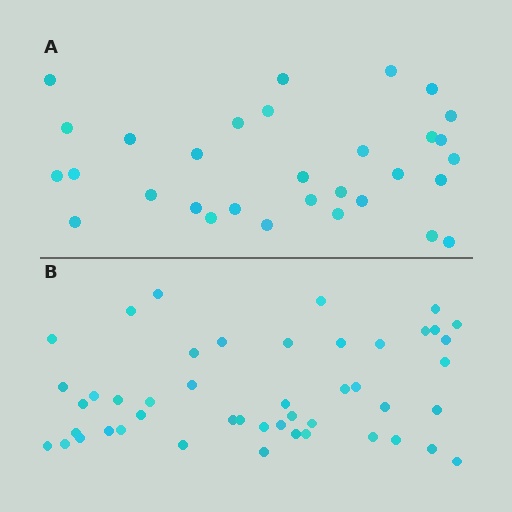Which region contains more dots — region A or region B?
Region B (the bottom region) has more dots.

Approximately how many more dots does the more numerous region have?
Region B has approximately 15 more dots than region A.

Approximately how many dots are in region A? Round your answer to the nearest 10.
About 30 dots. (The exact count is 31, which rounds to 30.)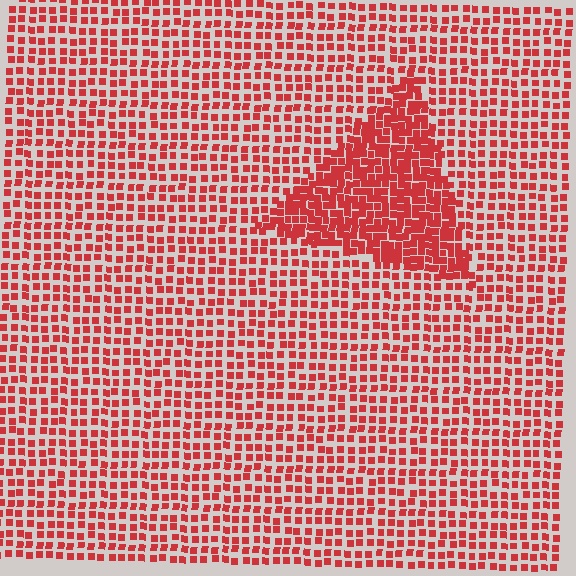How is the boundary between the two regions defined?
The boundary is defined by a change in element density (approximately 1.9x ratio). All elements are the same color, size, and shape.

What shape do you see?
I see a triangle.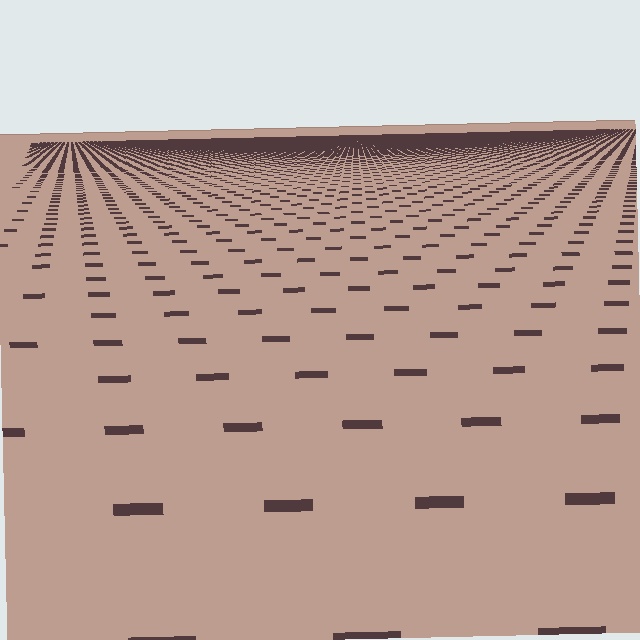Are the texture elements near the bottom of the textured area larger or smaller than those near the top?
Larger. Near the bottom, elements are closer to the viewer and appear at a bigger on-screen size.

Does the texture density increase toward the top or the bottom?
Density increases toward the top.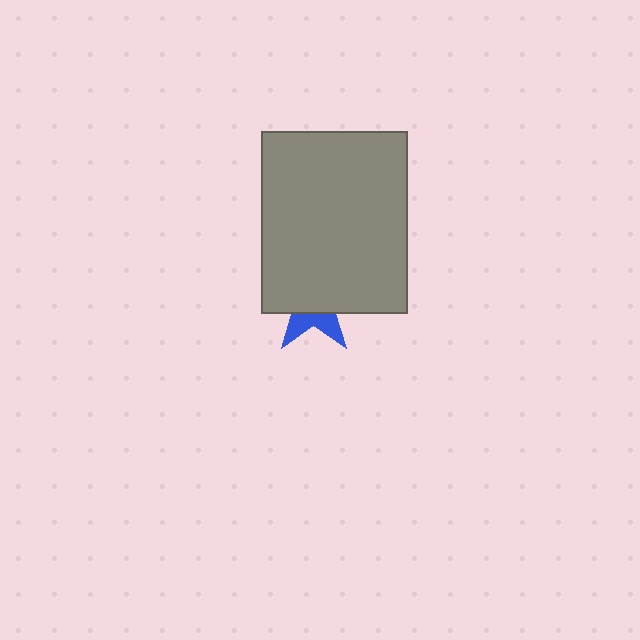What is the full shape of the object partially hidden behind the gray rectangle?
The partially hidden object is a blue star.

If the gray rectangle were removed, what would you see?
You would see the complete blue star.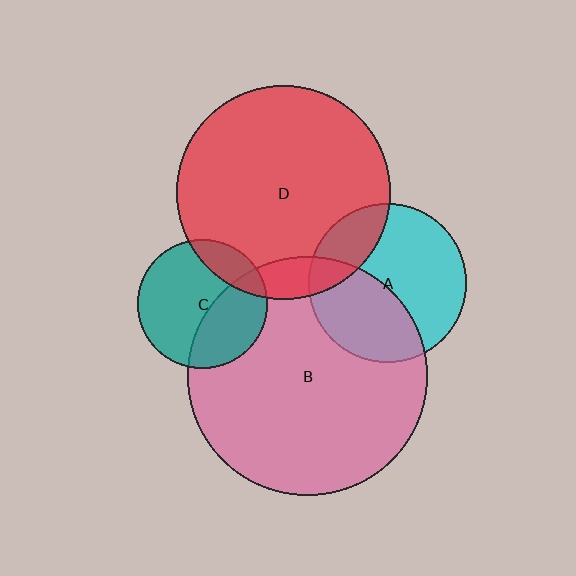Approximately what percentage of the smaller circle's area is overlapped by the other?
Approximately 20%.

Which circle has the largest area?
Circle B (pink).